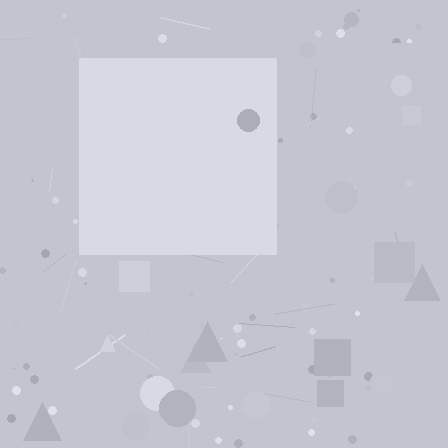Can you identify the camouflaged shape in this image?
The camouflaged shape is a square.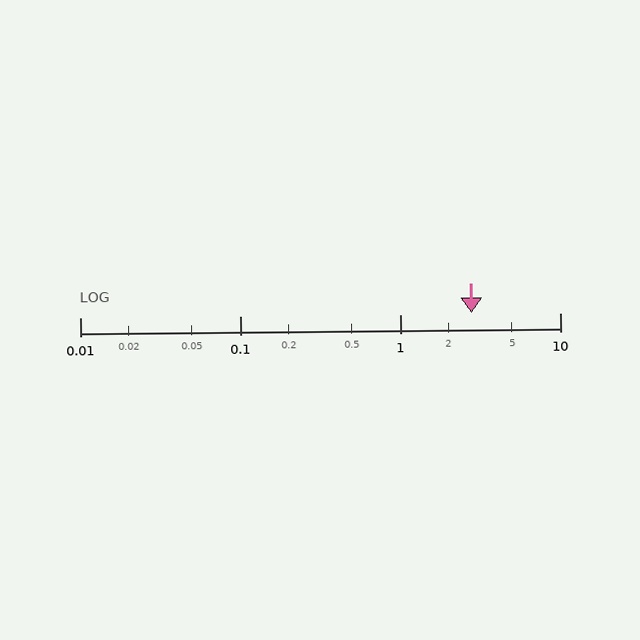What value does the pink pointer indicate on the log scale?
The pointer indicates approximately 2.8.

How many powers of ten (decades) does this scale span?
The scale spans 3 decades, from 0.01 to 10.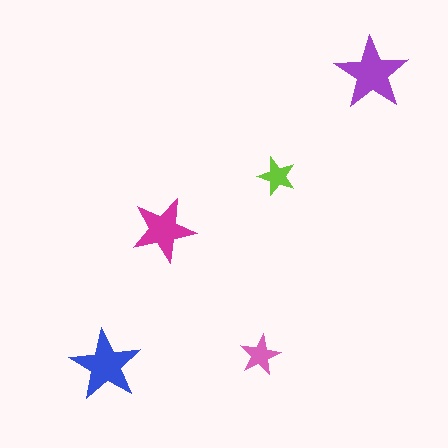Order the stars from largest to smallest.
the purple one, the blue one, the magenta one, the pink one, the lime one.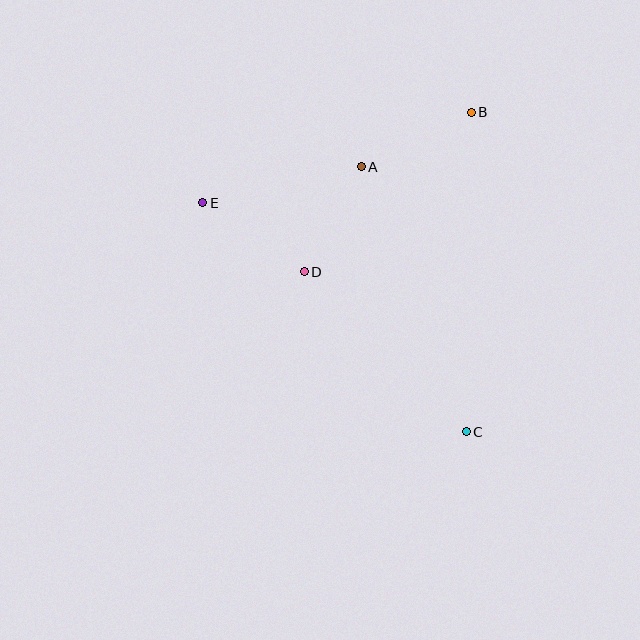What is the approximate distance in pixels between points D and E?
The distance between D and E is approximately 122 pixels.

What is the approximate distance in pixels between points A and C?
The distance between A and C is approximately 285 pixels.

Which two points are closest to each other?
Points A and D are closest to each other.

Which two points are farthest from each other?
Points C and E are farthest from each other.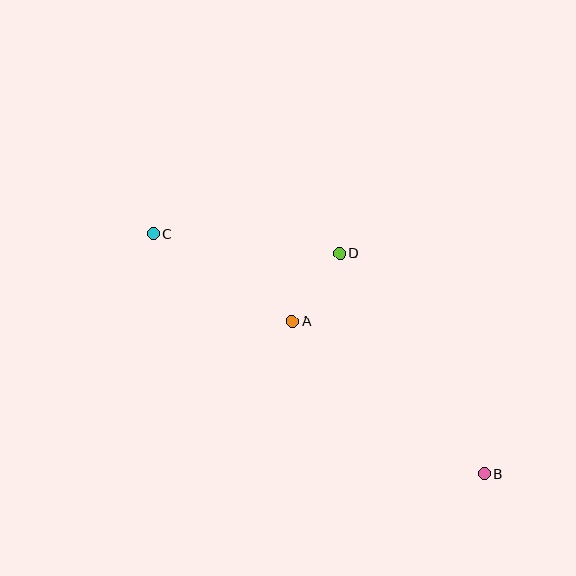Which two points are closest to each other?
Points A and D are closest to each other.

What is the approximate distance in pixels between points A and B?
The distance between A and B is approximately 245 pixels.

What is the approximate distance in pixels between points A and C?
The distance between A and C is approximately 164 pixels.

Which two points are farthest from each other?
Points B and C are farthest from each other.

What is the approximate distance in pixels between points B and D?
The distance between B and D is approximately 263 pixels.